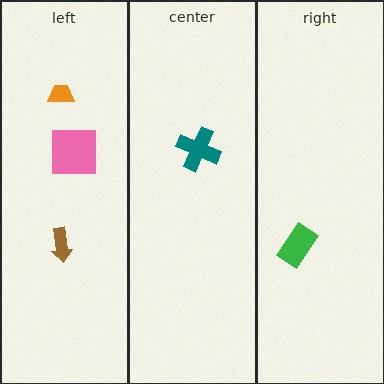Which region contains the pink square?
The left region.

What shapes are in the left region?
The pink square, the orange trapezoid, the brown arrow.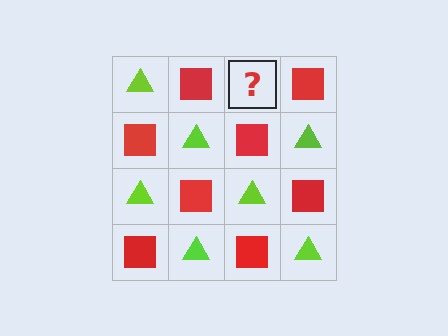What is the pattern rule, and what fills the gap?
The rule is that it alternates lime triangle and red square in a checkerboard pattern. The gap should be filled with a lime triangle.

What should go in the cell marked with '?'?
The missing cell should contain a lime triangle.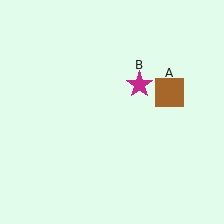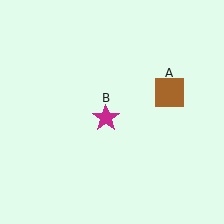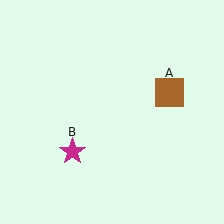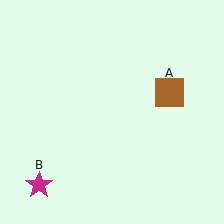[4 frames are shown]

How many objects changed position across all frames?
1 object changed position: magenta star (object B).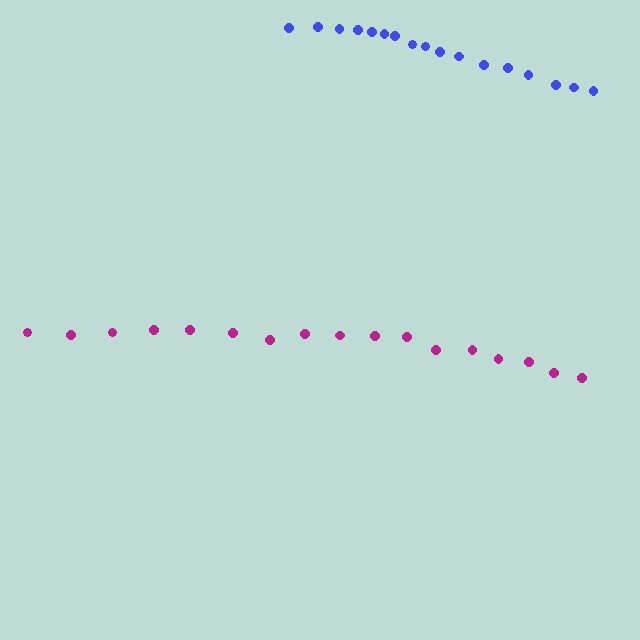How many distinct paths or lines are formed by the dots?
There are 2 distinct paths.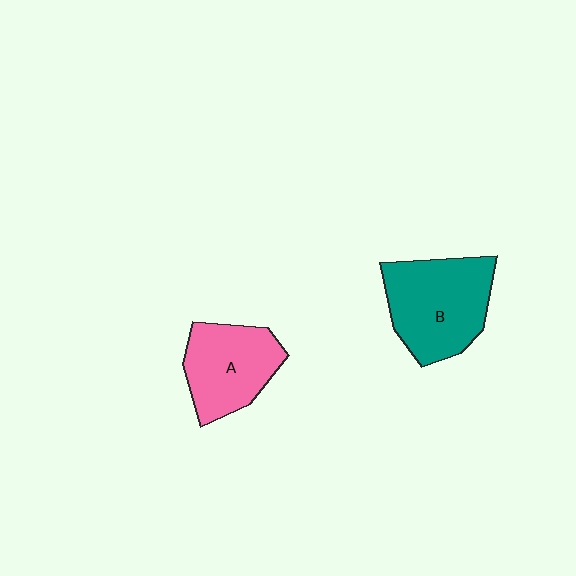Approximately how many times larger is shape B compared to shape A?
Approximately 1.3 times.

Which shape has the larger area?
Shape B (teal).